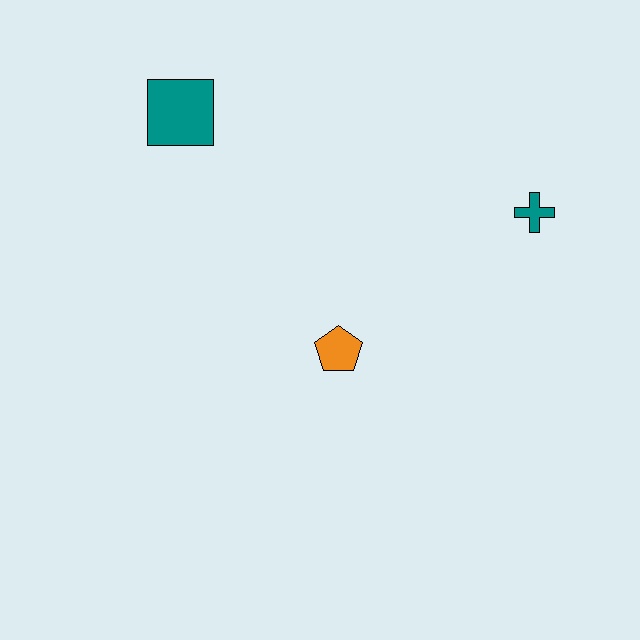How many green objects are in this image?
There are no green objects.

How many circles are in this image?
There are no circles.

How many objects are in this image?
There are 3 objects.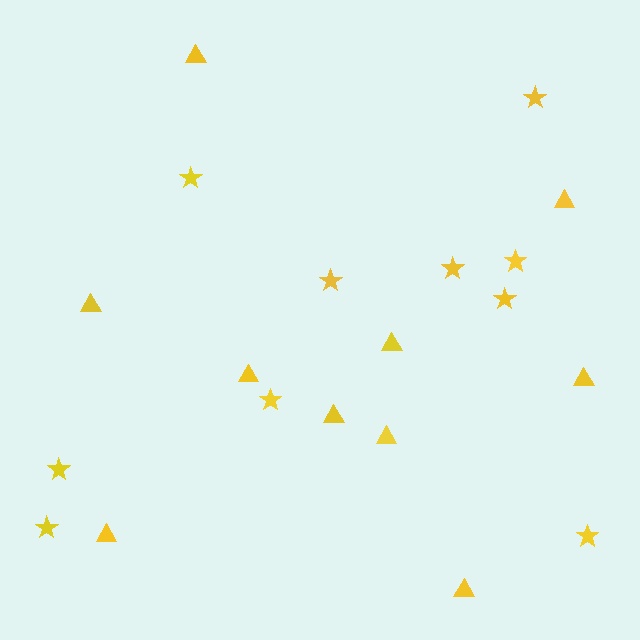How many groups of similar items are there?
There are 2 groups: one group of triangles (10) and one group of stars (10).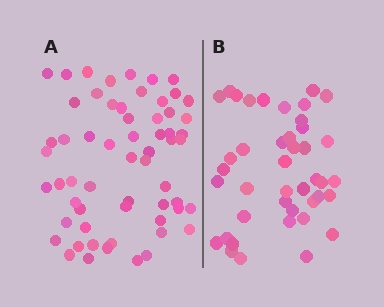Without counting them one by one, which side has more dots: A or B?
Region A (the left region) has more dots.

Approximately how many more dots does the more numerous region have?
Region A has approximately 20 more dots than region B.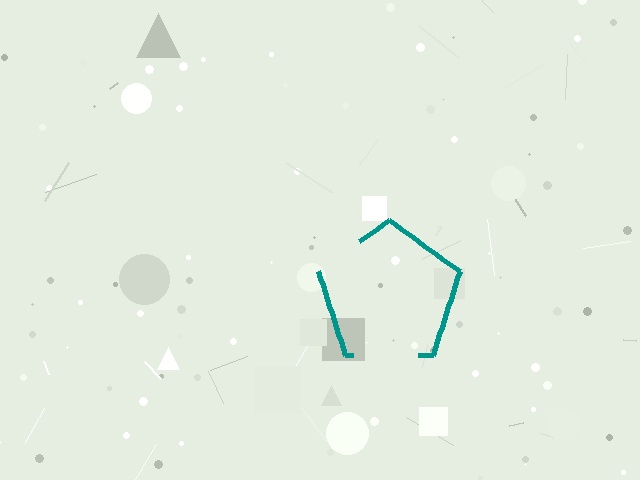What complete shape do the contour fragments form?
The contour fragments form a pentagon.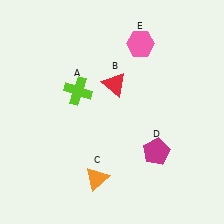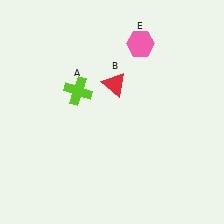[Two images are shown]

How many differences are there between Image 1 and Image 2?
There are 2 differences between the two images.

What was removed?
The magenta pentagon (D), the orange triangle (C) were removed in Image 2.